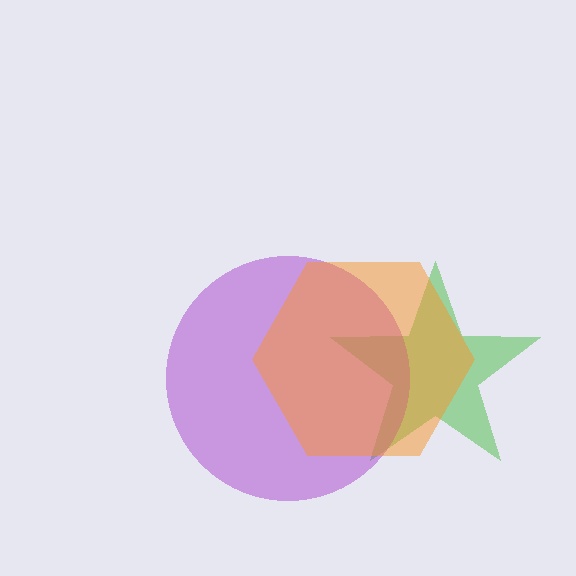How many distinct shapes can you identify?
There are 3 distinct shapes: a green star, a purple circle, an orange hexagon.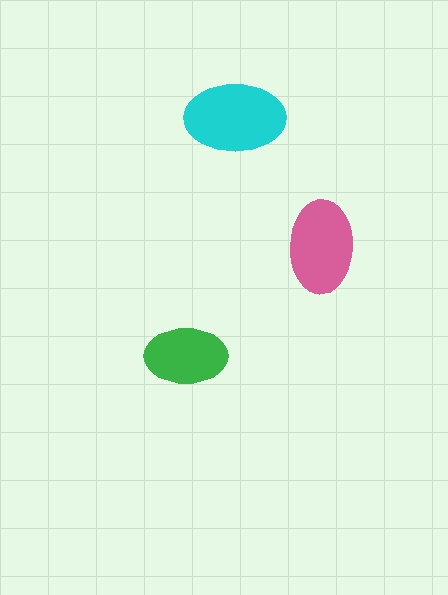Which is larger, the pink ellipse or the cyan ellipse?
The cyan one.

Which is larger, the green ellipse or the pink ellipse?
The pink one.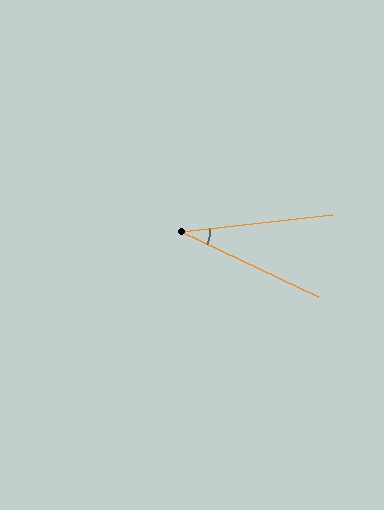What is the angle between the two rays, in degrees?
Approximately 32 degrees.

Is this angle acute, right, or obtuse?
It is acute.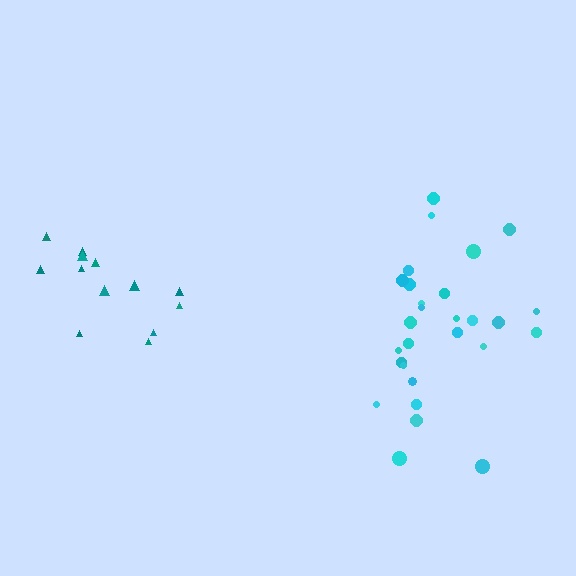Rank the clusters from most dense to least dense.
teal, cyan.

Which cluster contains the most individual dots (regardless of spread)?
Cyan (28).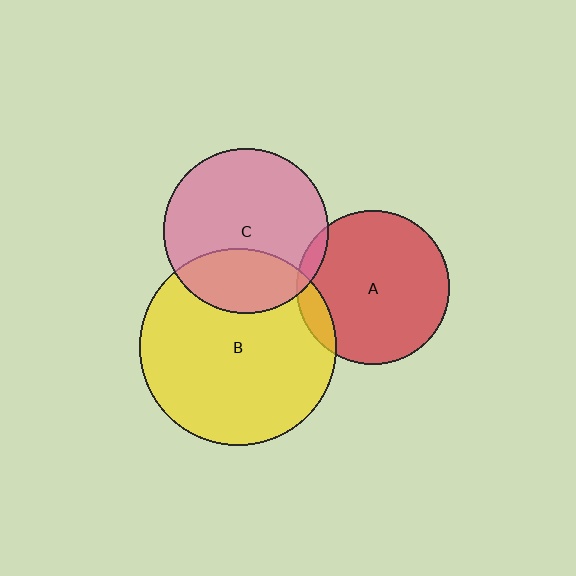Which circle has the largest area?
Circle B (yellow).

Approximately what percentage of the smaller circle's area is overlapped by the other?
Approximately 10%.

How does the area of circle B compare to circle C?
Approximately 1.4 times.